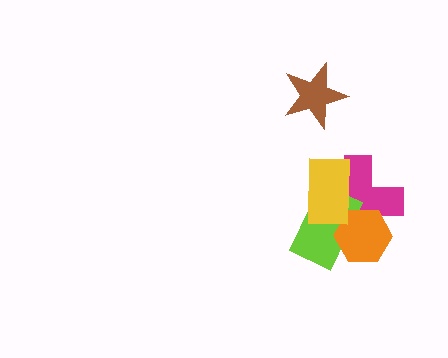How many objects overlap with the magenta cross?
3 objects overlap with the magenta cross.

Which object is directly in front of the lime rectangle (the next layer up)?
The orange hexagon is directly in front of the lime rectangle.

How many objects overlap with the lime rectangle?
3 objects overlap with the lime rectangle.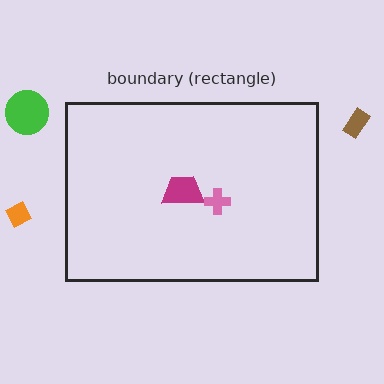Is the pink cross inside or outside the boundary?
Inside.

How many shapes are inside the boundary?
2 inside, 3 outside.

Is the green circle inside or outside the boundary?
Outside.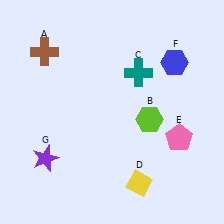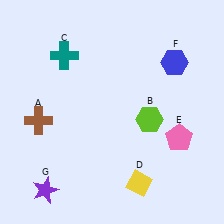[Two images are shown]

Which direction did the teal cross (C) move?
The teal cross (C) moved left.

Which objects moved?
The objects that moved are: the brown cross (A), the teal cross (C), the purple star (G).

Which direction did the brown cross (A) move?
The brown cross (A) moved down.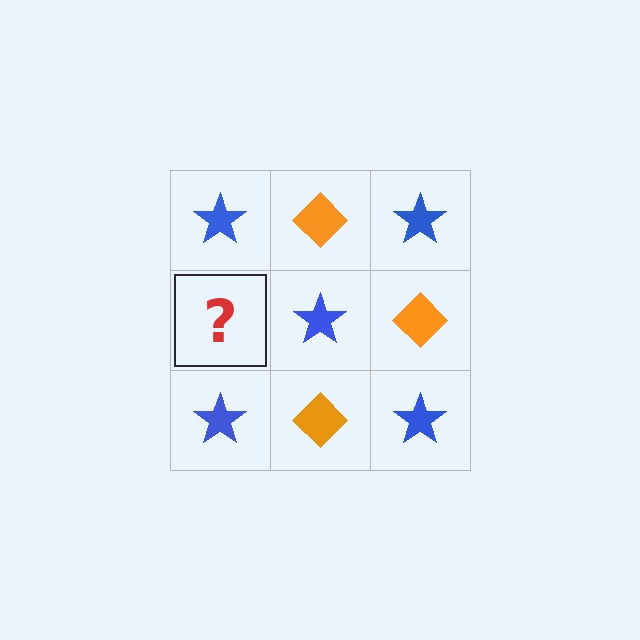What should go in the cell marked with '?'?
The missing cell should contain an orange diamond.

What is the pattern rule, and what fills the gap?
The rule is that it alternates blue star and orange diamond in a checkerboard pattern. The gap should be filled with an orange diamond.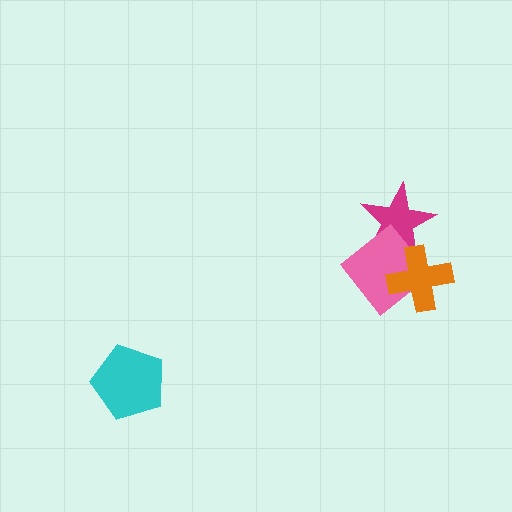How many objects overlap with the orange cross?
2 objects overlap with the orange cross.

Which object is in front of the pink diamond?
The orange cross is in front of the pink diamond.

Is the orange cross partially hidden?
No, no other shape covers it.